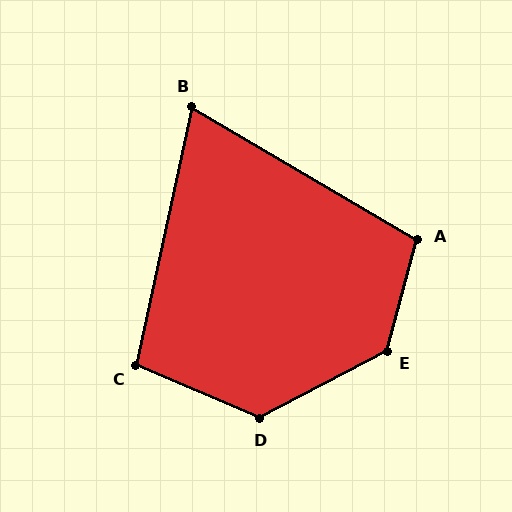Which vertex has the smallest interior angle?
B, at approximately 72 degrees.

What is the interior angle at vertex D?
Approximately 129 degrees (obtuse).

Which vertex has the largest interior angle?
E, at approximately 133 degrees.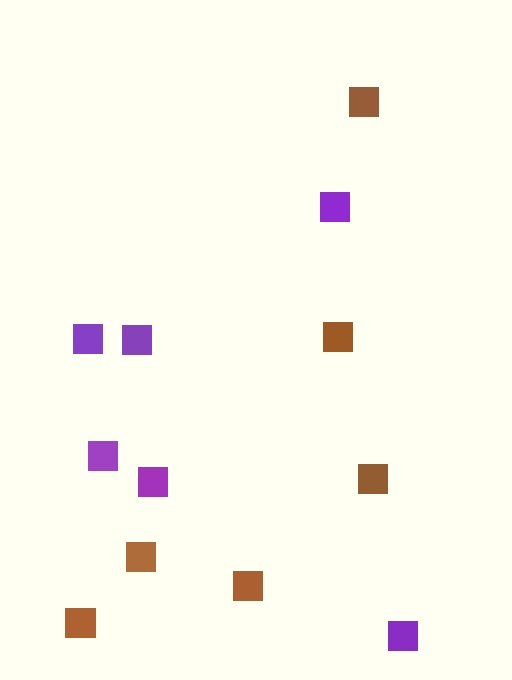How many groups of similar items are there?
There are 2 groups: one group of purple squares (6) and one group of brown squares (6).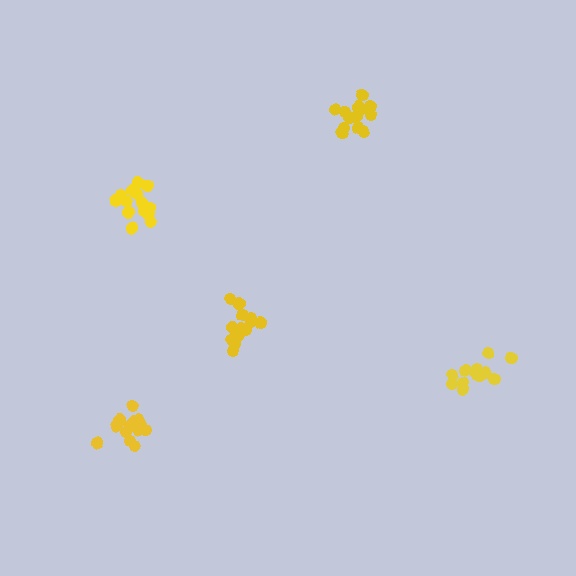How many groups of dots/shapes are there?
There are 5 groups.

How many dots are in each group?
Group 1: 14 dots, Group 2: 15 dots, Group 3: 14 dots, Group 4: 14 dots, Group 5: 15 dots (72 total).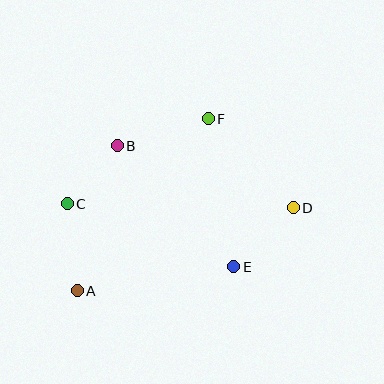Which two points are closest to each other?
Points B and C are closest to each other.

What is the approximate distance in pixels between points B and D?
The distance between B and D is approximately 187 pixels.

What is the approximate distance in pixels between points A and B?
The distance between A and B is approximately 150 pixels.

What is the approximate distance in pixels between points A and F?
The distance between A and F is approximately 216 pixels.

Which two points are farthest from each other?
Points A and D are farthest from each other.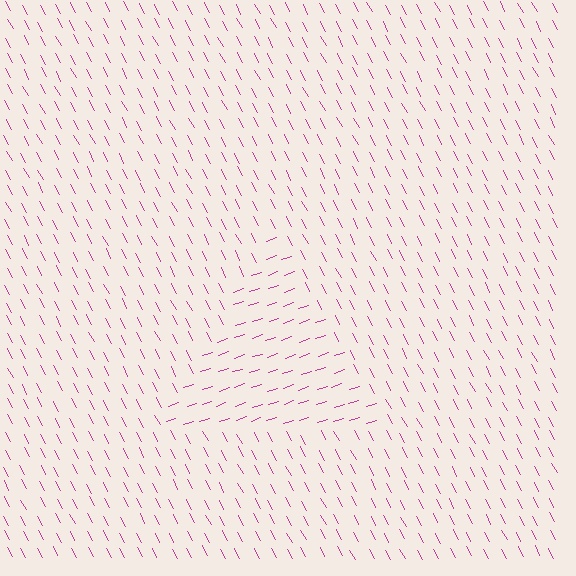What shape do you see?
I see a triangle.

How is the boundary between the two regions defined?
The boundary is defined purely by a change in line orientation (approximately 80 degrees difference). All lines are the same color and thickness.